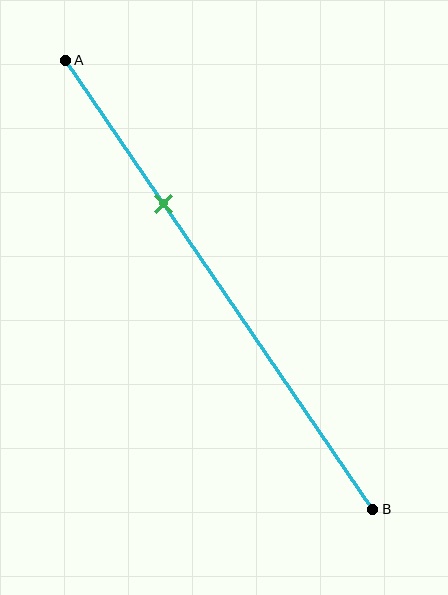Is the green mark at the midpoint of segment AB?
No, the mark is at about 30% from A, not at the 50% midpoint.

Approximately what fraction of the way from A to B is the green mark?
The green mark is approximately 30% of the way from A to B.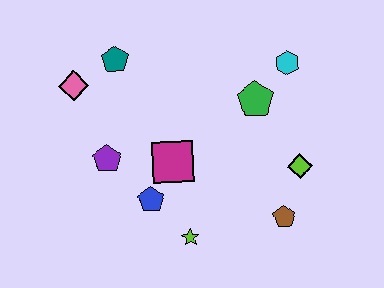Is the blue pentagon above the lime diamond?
No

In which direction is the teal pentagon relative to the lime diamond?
The teal pentagon is to the left of the lime diamond.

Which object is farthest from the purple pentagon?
The cyan hexagon is farthest from the purple pentagon.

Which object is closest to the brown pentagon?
The lime diamond is closest to the brown pentagon.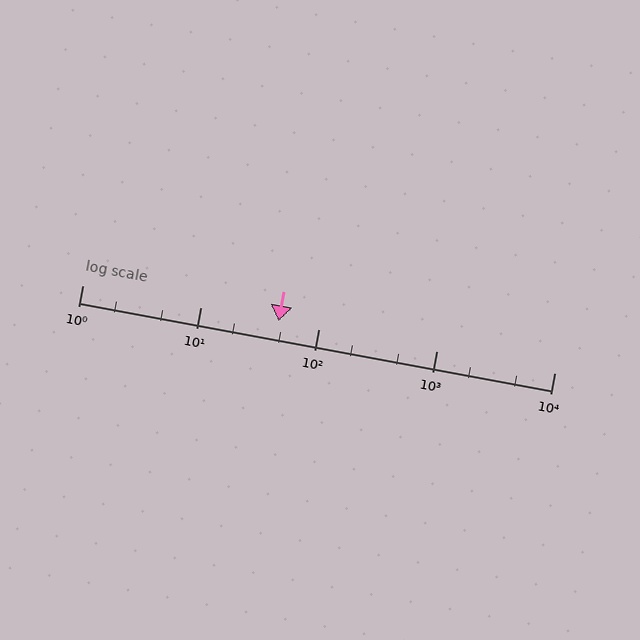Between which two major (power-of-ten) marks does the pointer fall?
The pointer is between 10 and 100.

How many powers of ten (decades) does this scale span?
The scale spans 4 decades, from 1 to 10000.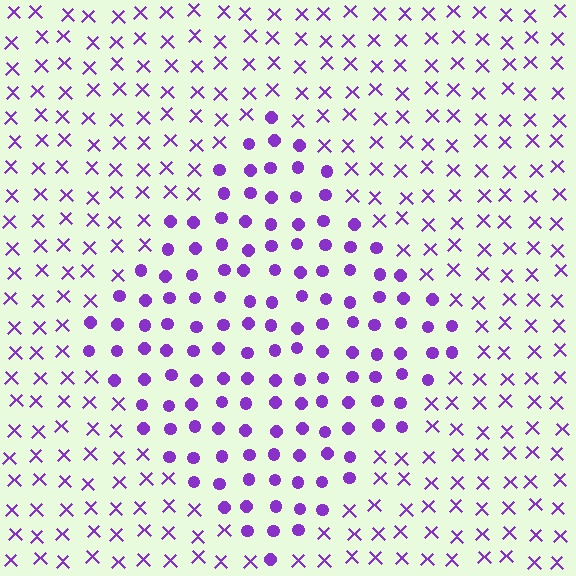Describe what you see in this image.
The image is filled with small purple elements arranged in a uniform grid. A diamond-shaped region contains circles, while the surrounding area contains X marks. The boundary is defined purely by the change in element shape.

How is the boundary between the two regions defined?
The boundary is defined by a change in element shape: circles inside vs. X marks outside. All elements share the same color and spacing.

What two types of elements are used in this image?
The image uses circles inside the diamond region and X marks outside it.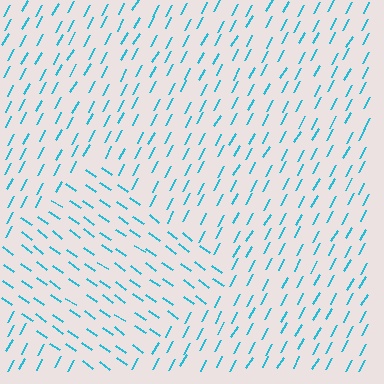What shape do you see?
I see a diamond.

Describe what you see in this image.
The image is filled with small cyan line segments. A diamond region in the image has lines oriented differently from the surrounding lines, creating a visible texture boundary.